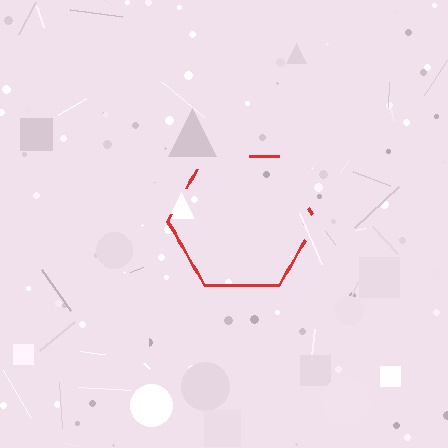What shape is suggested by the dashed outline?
The dashed outline suggests a hexagon.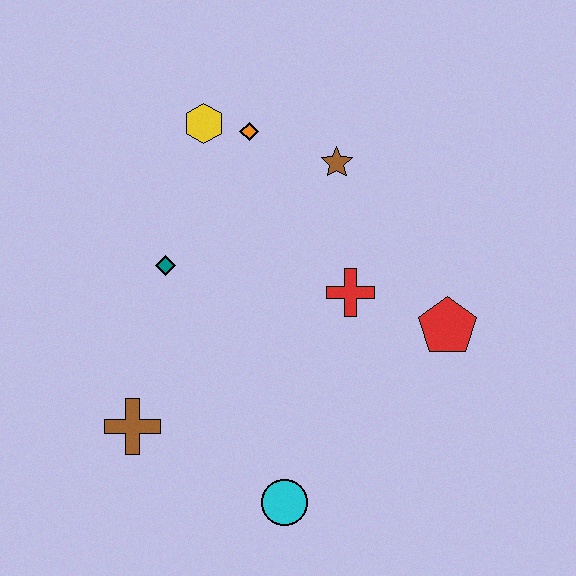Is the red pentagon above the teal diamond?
No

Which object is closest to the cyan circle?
The brown cross is closest to the cyan circle.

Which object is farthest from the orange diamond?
The cyan circle is farthest from the orange diamond.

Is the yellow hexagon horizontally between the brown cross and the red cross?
Yes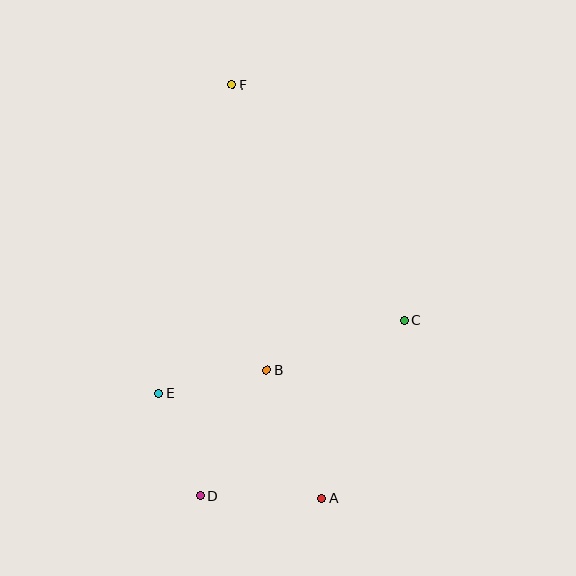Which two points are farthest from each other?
Points A and F are farthest from each other.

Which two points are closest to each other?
Points B and E are closest to each other.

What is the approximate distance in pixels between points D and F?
The distance between D and F is approximately 412 pixels.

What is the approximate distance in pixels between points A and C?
The distance between A and C is approximately 196 pixels.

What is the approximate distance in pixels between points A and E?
The distance between A and E is approximately 194 pixels.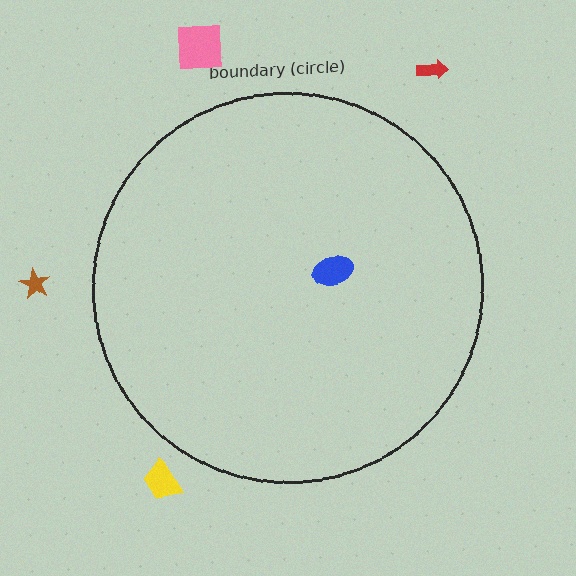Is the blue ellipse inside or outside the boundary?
Inside.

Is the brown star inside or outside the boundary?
Outside.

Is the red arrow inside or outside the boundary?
Outside.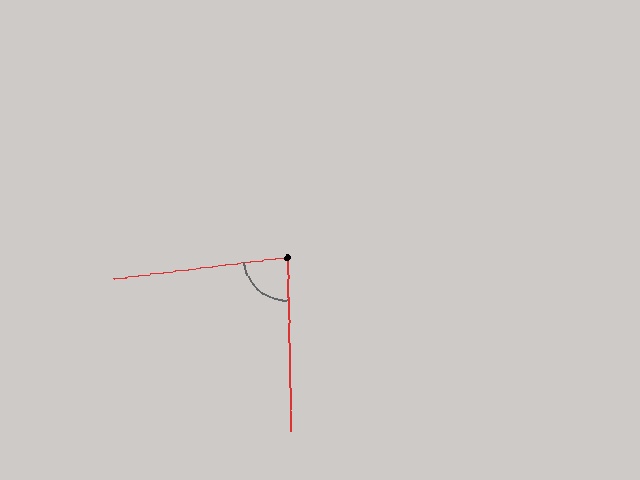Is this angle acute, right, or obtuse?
It is acute.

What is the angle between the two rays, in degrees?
Approximately 84 degrees.